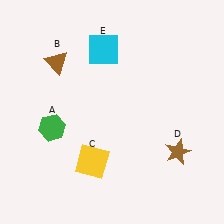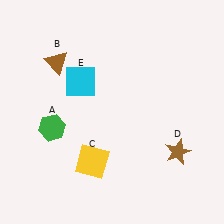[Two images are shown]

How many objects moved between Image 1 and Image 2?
1 object moved between the two images.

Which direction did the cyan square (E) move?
The cyan square (E) moved down.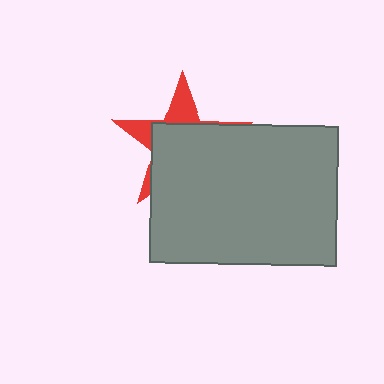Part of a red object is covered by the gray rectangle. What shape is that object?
It is a star.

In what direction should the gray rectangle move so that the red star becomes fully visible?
The gray rectangle should move down. That is the shortest direction to clear the overlap and leave the red star fully visible.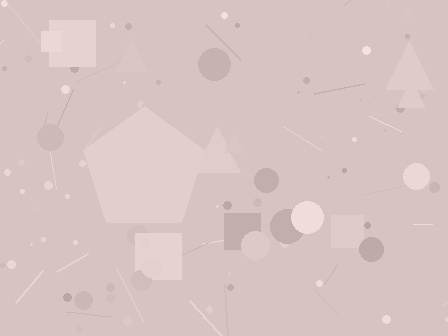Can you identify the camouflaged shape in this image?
The camouflaged shape is a pentagon.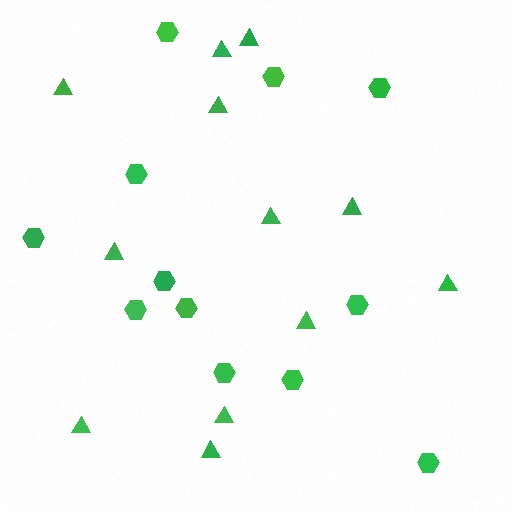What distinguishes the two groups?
There are 2 groups: one group of triangles (12) and one group of hexagons (12).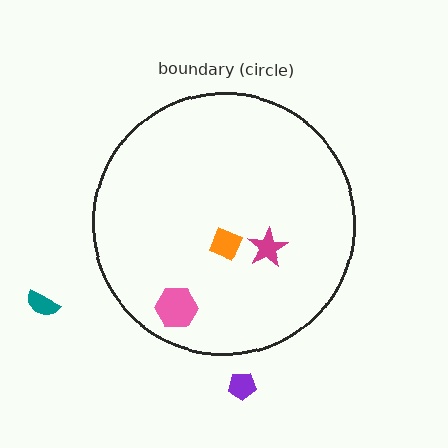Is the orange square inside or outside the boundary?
Inside.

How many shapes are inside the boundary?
3 inside, 2 outside.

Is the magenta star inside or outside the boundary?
Inside.